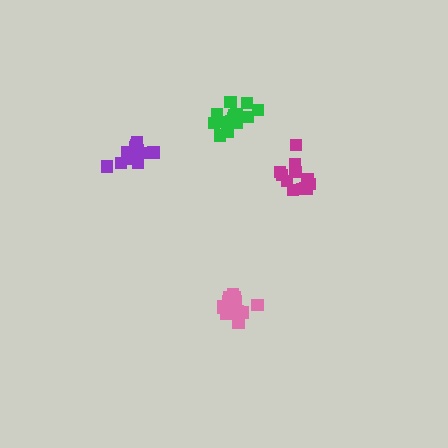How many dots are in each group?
Group 1: 15 dots, Group 2: 15 dots, Group 3: 16 dots, Group 4: 13 dots (59 total).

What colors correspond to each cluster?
The clusters are colored: purple, pink, green, magenta.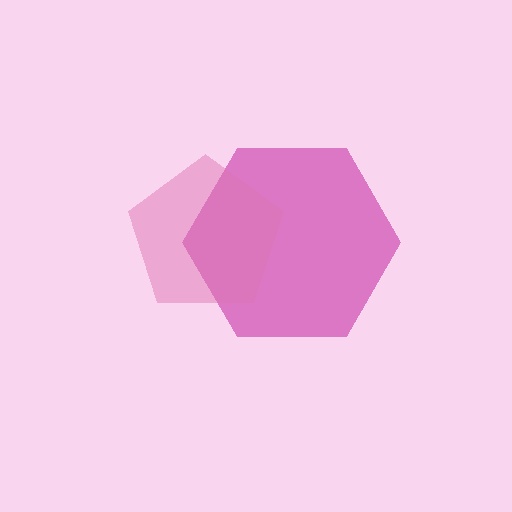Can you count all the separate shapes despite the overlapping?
Yes, there are 2 separate shapes.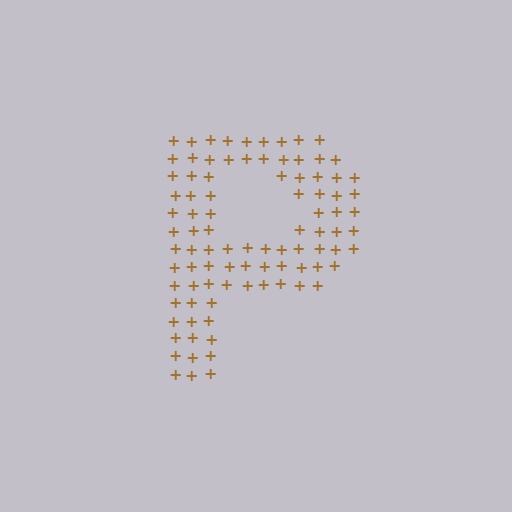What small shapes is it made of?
It is made of small plus signs.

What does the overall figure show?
The overall figure shows the letter P.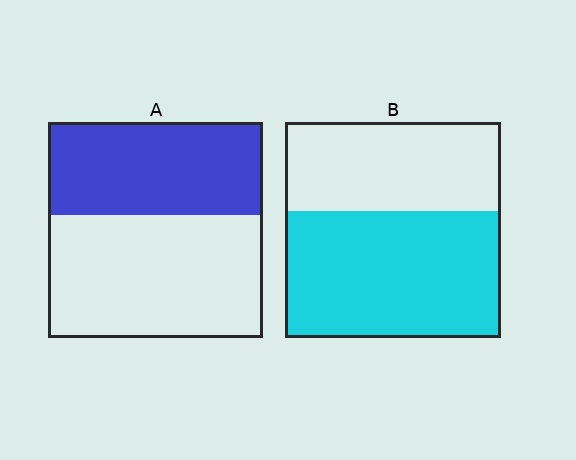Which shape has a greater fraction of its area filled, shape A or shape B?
Shape B.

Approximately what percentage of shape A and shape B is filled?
A is approximately 45% and B is approximately 60%.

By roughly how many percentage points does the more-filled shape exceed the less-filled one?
By roughly 15 percentage points (B over A).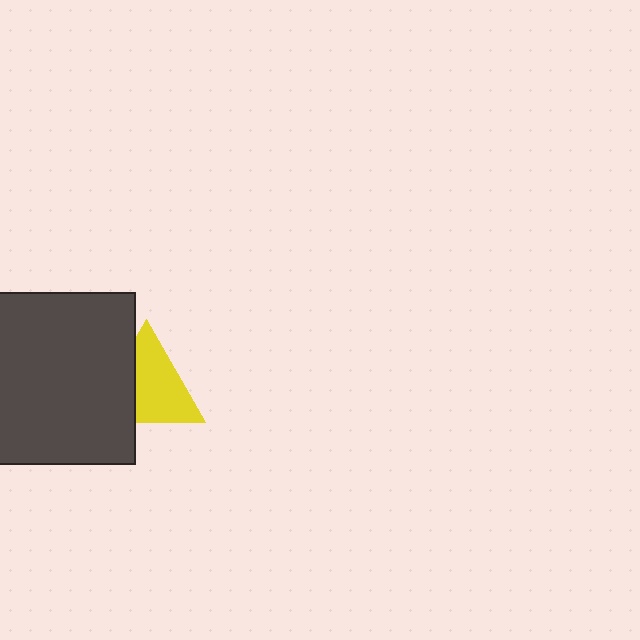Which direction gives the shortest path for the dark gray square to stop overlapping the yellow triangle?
Moving left gives the shortest separation.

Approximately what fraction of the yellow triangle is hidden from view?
Roughly 34% of the yellow triangle is hidden behind the dark gray square.